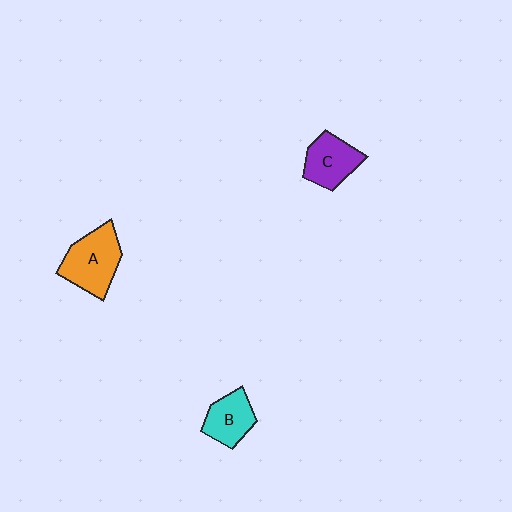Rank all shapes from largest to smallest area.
From largest to smallest: A (orange), C (purple), B (cyan).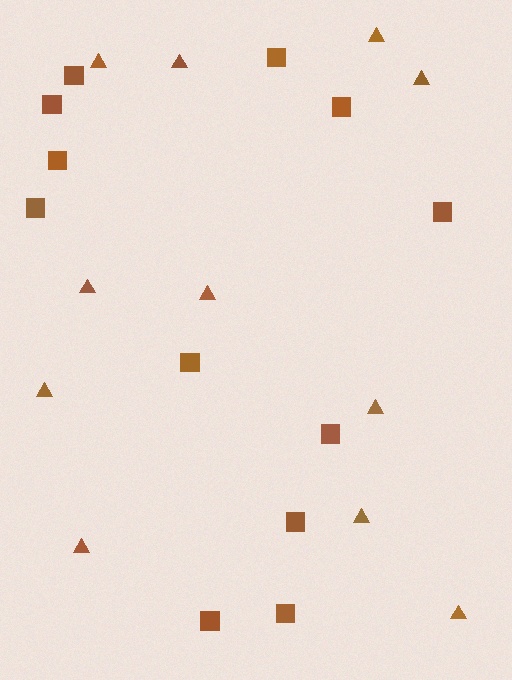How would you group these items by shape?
There are 2 groups: one group of triangles (11) and one group of squares (12).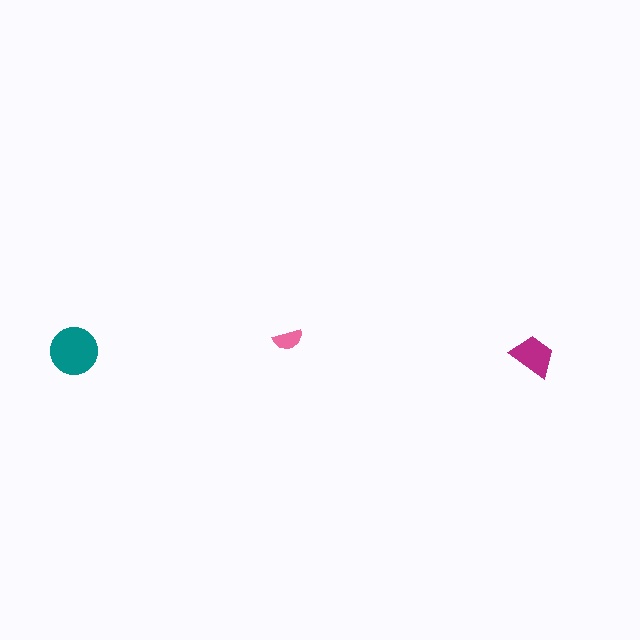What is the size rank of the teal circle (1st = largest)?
1st.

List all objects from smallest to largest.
The pink semicircle, the magenta trapezoid, the teal circle.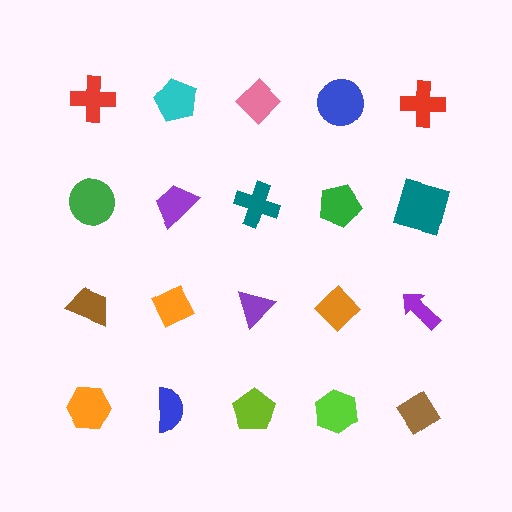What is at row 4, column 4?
A lime hexagon.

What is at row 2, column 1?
A green circle.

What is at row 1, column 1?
A red cross.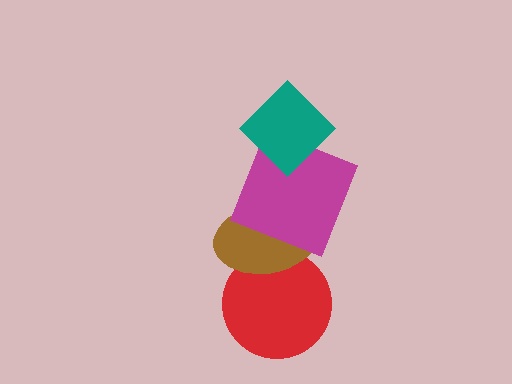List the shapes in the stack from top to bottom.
From top to bottom: the teal diamond, the magenta square, the brown ellipse, the red circle.